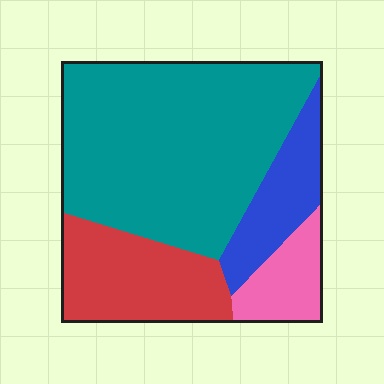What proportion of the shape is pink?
Pink takes up about one tenth (1/10) of the shape.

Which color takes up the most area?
Teal, at roughly 55%.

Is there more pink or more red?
Red.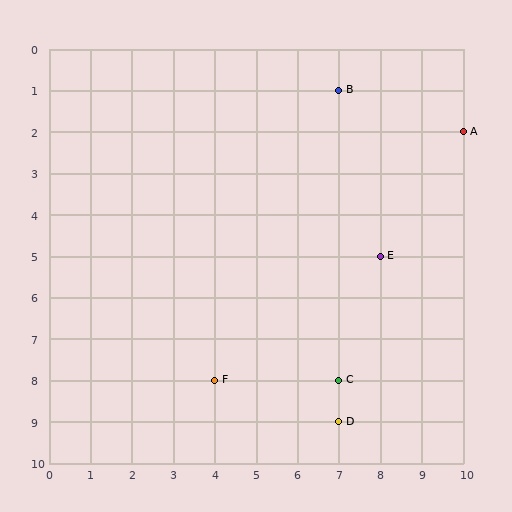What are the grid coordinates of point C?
Point C is at grid coordinates (7, 8).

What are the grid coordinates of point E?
Point E is at grid coordinates (8, 5).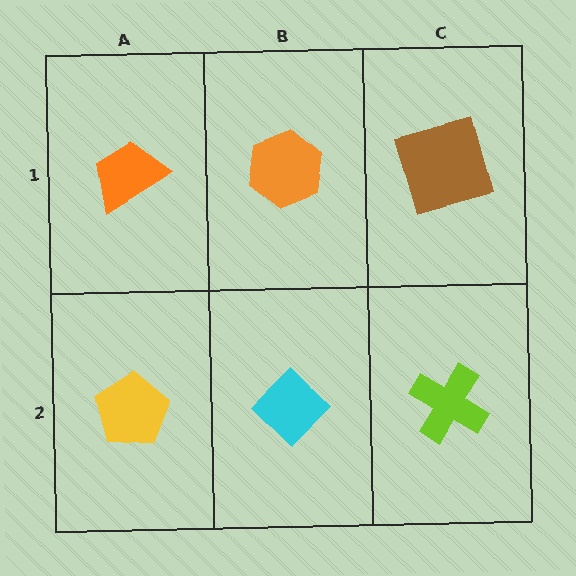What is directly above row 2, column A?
An orange trapezoid.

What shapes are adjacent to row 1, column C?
A lime cross (row 2, column C), an orange hexagon (row 1, column B).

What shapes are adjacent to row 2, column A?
An orange trapezoid (row 1, column A), a cyan diamond (row 2, column B).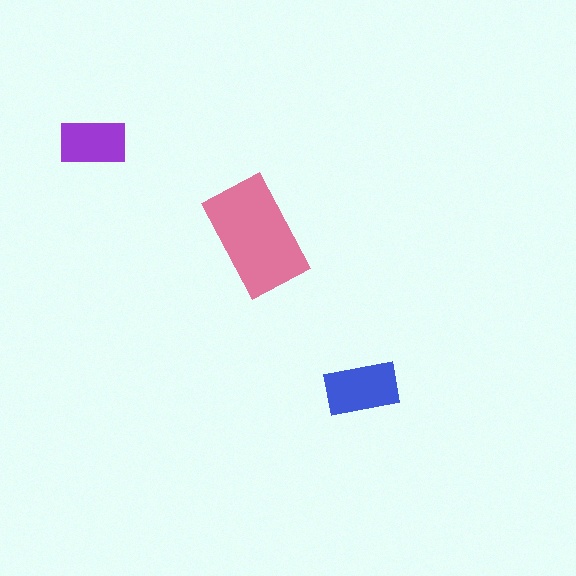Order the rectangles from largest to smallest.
the pink one, the blue one, the purple one.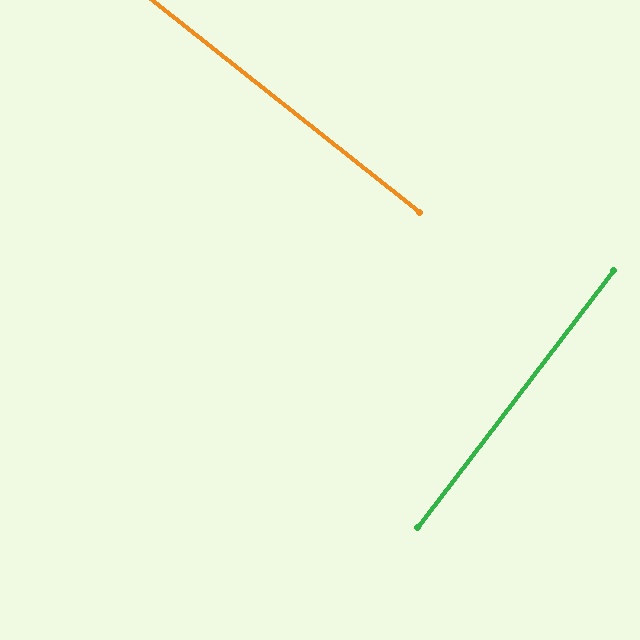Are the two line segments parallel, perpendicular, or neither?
Perpendicular — they meet at approximately 89°.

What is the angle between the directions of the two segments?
Approximately 89 degrees.